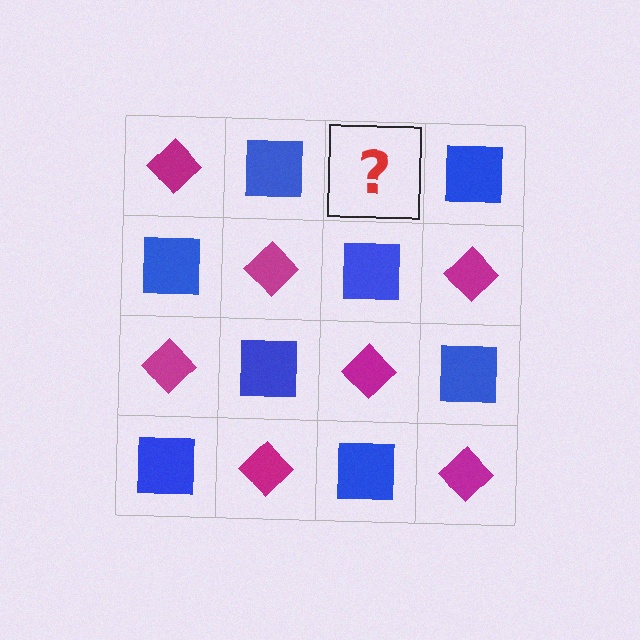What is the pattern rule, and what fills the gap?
The rule is that it alternates magenta diamond and blue square in a checkerboard pattern. The gap should be filled with a magenta diamond.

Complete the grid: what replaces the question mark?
The question mark should be replaced with a magenta diamond.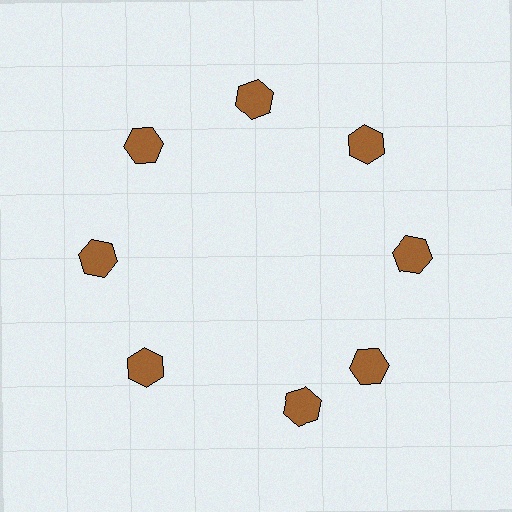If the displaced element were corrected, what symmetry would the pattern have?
It would have 8-fold rotational symmetry — the pattern would map onto itself every 45 degrees.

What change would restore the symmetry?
The symmetry would be restored by rotating it back into even spacing with its neighbors so that all 8 hexagons sit at equal angles and equal distance from the center.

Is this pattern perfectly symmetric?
No. The 8 brown hexagons are arranged in a ring, but one element near the 6 o'clock position is rotated out of alignment along the ring, breaking the 8-fold rotational symmetry.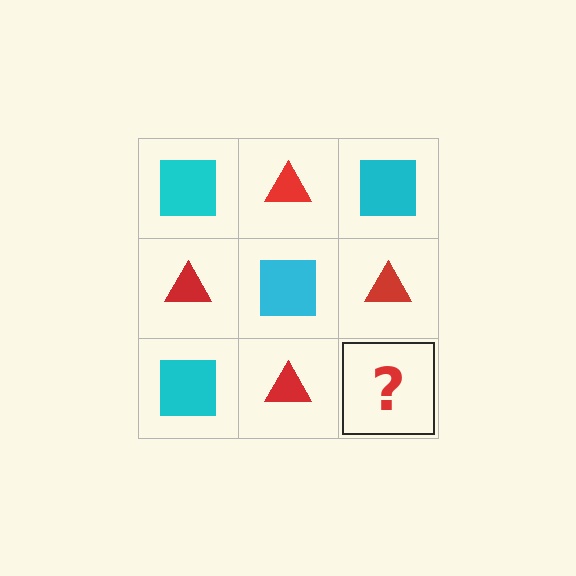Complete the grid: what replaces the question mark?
The question mark should be replaced with a cyan square.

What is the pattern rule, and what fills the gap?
The rule is that it alternates cyan square and red triangle in a checkerboard pattern. The gap should be filled with a cyan square.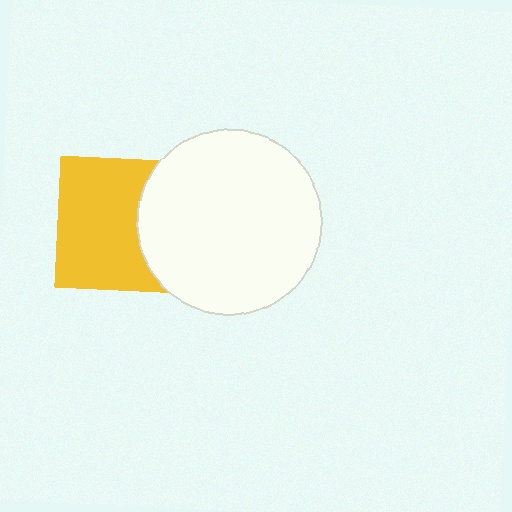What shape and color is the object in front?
The object in front is a white circle.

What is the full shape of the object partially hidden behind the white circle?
The partially hidden object is a yellow square.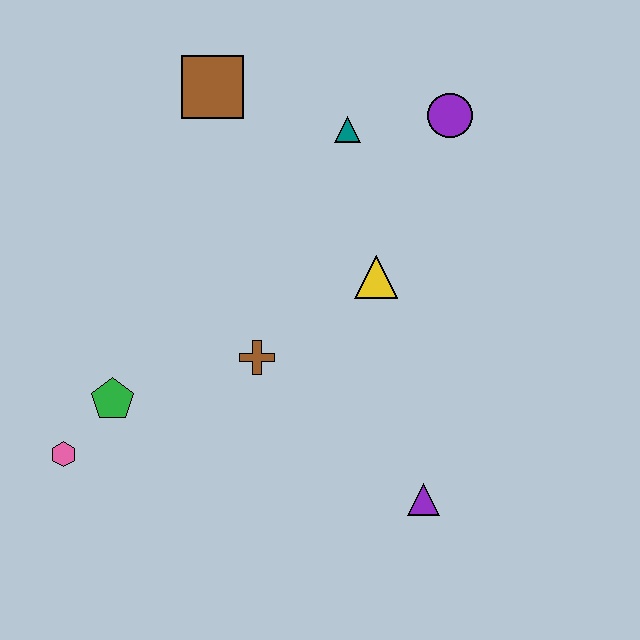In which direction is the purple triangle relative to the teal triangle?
The purple triangle is below the teal triangle.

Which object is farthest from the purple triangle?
The brown square is farthest from the purple triangle.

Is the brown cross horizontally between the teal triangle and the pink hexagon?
Yes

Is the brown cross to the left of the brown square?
No